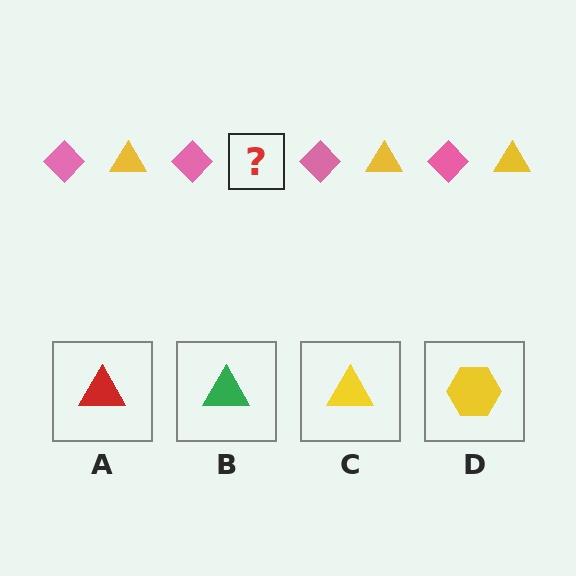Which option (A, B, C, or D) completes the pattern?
C.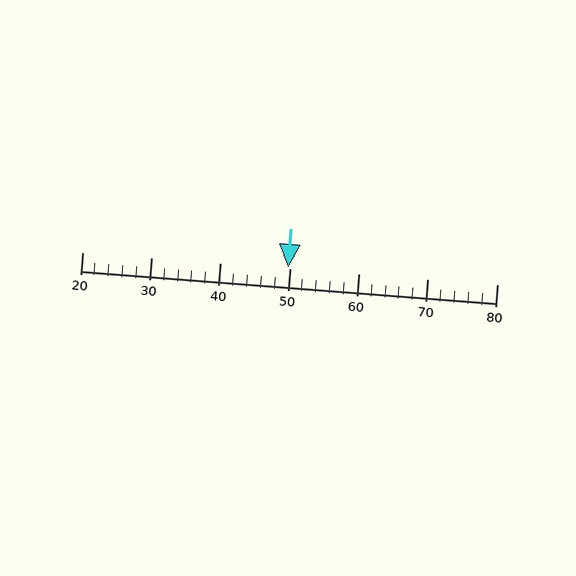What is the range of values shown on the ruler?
The ruler shows values from 20 to 80.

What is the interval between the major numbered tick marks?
The major tick marks are spaced 10 units apart.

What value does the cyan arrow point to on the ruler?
The cyan arrow points to approximately 50.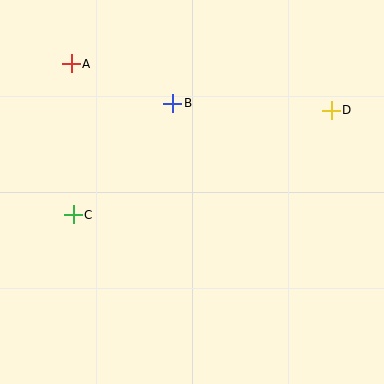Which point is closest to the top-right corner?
Point D is closest to the top-right corner.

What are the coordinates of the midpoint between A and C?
The midpoint between A and C is at (72, 139).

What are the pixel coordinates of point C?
Point C is at (73, 215).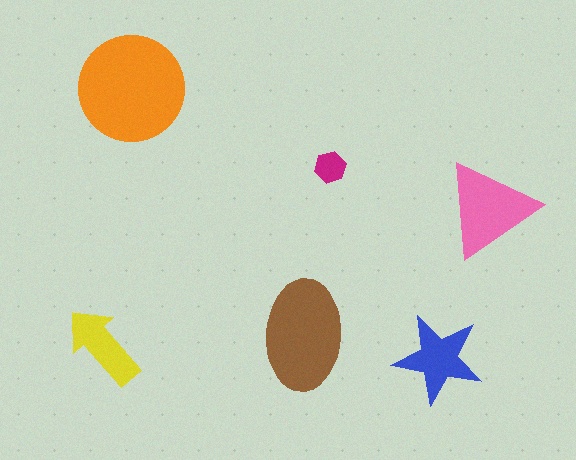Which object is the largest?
The orange circle.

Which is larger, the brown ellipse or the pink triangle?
The brown ellipse.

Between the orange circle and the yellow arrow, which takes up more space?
The orange circle.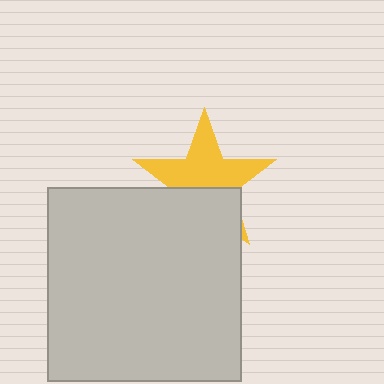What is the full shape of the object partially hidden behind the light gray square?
The partially hidden object is a yellow star.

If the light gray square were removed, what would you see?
You would see the complete yellow star.